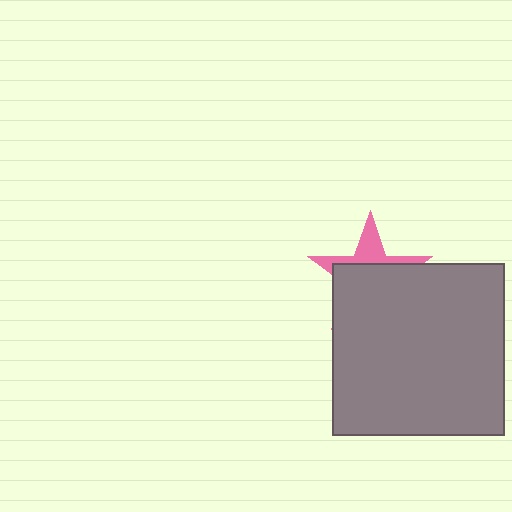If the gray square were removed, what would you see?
You would see the complete pink star.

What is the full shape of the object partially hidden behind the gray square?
The partially hidden object is a pink star.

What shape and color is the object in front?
The object in front is a gray square.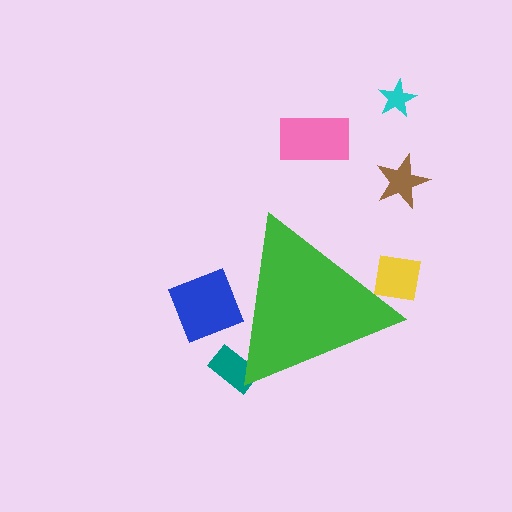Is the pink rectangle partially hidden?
No, the pink rectangle is fully visible.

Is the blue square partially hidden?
Yes, the blue square is partially hidden behind the green triangle.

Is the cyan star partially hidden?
No, the cyan star is fully visible.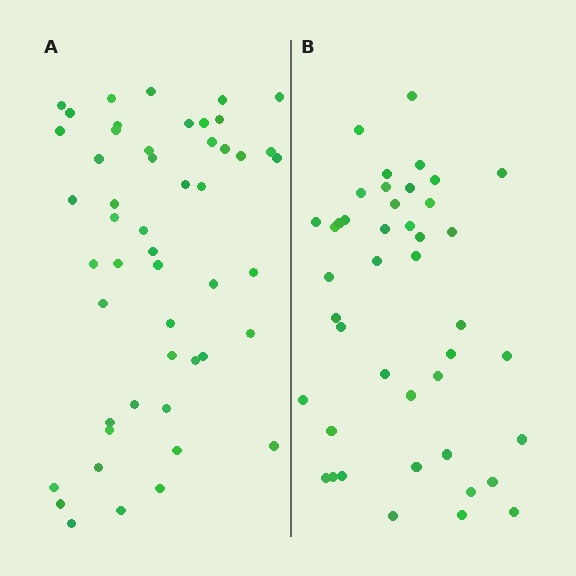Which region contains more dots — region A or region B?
Region A (the left region) has more dots.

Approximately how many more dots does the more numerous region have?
Region A has roughly 8 or so more dots than region B.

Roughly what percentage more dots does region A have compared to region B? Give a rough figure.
About 15% more.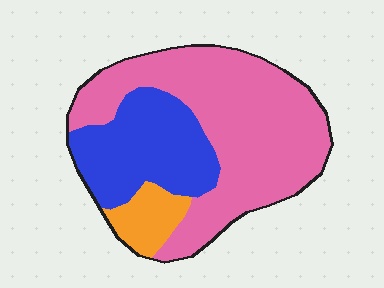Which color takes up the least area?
Orange, at roughly 10%.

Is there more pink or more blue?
Pink.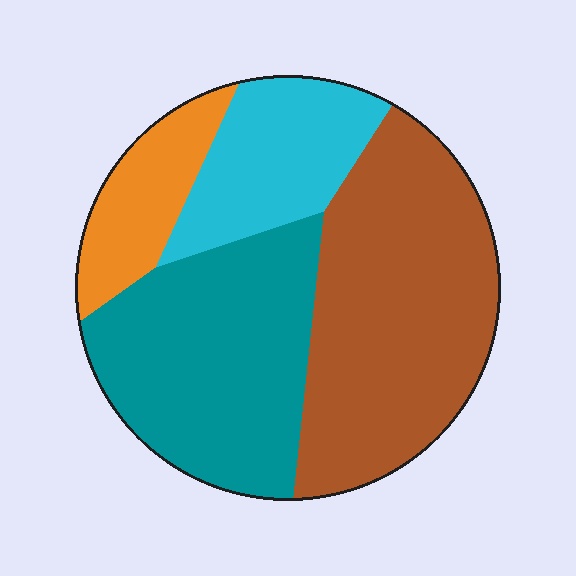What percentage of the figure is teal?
Teal covers about 35% of the figure.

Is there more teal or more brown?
Brown.